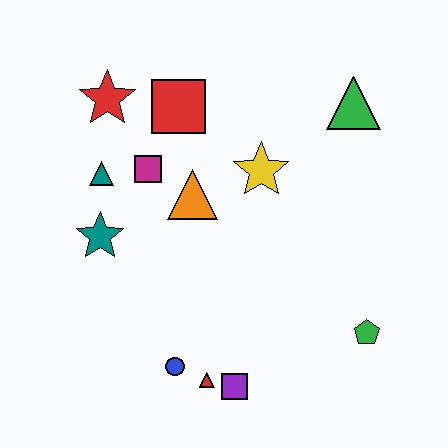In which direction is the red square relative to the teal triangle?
The red square is to the right of the teal triangle.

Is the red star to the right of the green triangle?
No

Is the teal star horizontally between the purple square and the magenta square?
No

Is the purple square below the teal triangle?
Yes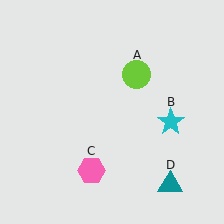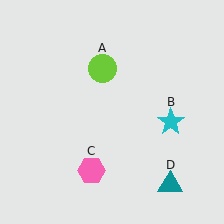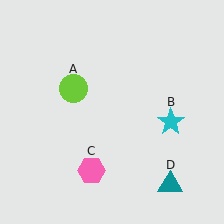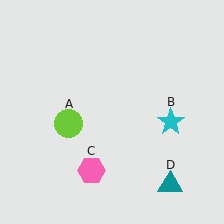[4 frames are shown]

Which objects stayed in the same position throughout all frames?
Cyan star (object B) and pink hexagon (object C) and teal triangle (object D) remained stationary.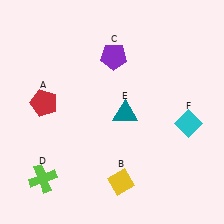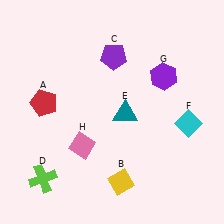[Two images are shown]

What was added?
A purple hexagon (G), a pink diamond (H) were added in Image 2.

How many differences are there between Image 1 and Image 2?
There are 2 differences between the two images.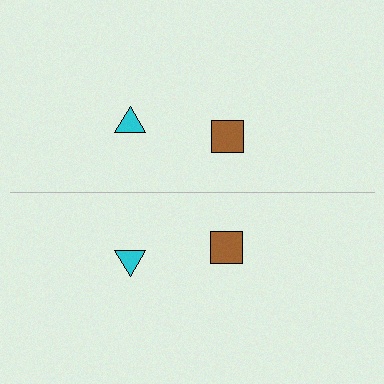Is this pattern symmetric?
Yes, this pattern has bilateral (reflection) symmetry.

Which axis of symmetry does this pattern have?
The pattern has a horizontal axis of symmetry running through the center of the image.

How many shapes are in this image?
There are 4 shapes in this image.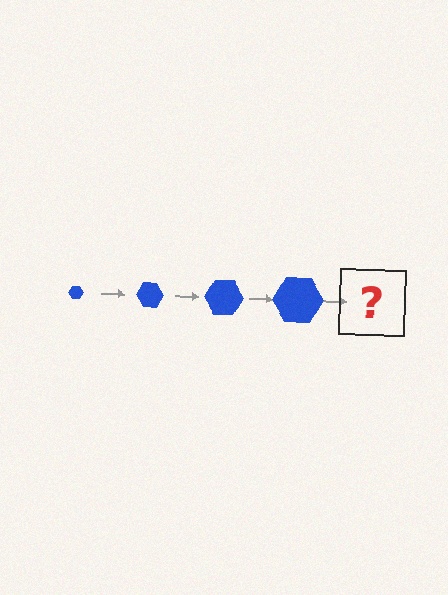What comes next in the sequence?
The next element should be a blue hexagon, larger than the previous one.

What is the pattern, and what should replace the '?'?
The pattern is that the hexagon gets progressively larger each step. The '?' should be a blue hexagon, larger than the previous one.